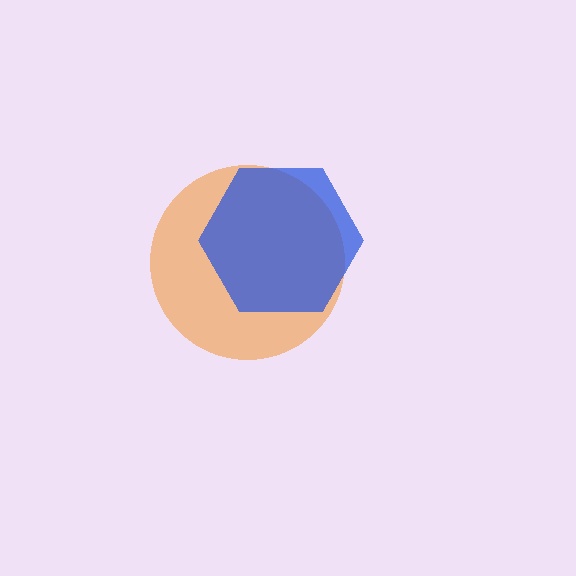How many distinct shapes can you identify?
There are 2 distinct shapes: an orange circle, a blue hexagon.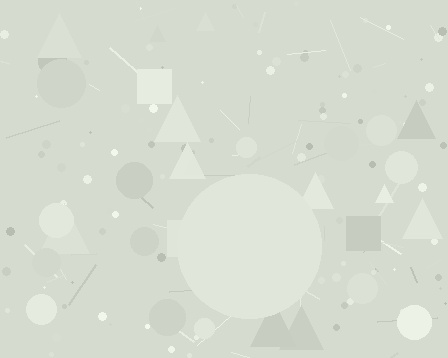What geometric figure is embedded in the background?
A circle is embedded in the background.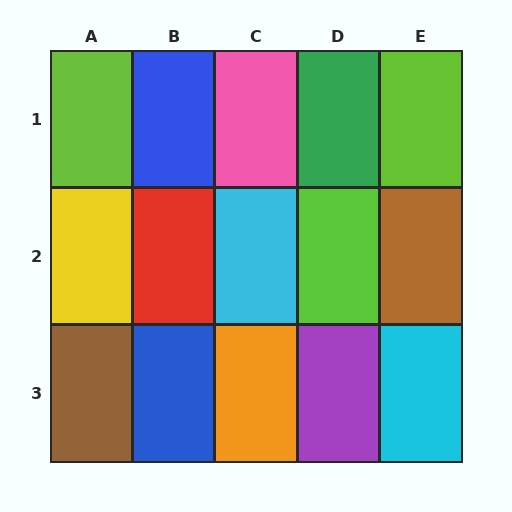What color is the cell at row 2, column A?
Yellow.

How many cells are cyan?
2 cells are cyan.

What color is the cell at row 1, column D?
Green.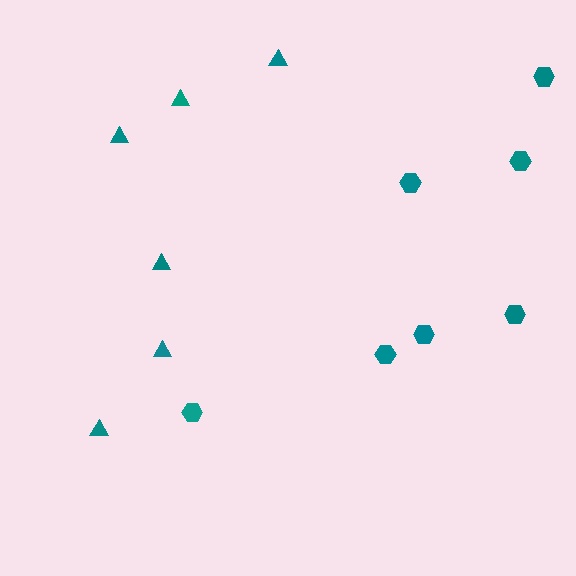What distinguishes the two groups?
There are 2 groups: one group of triangles (6) and one group of hexagons (7).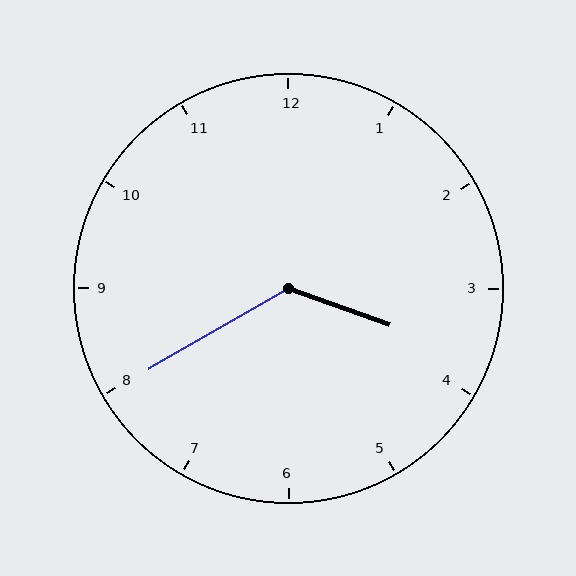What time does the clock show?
3:40.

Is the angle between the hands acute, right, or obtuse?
It is obtuse.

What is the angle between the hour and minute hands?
Approximately 130 degrees.